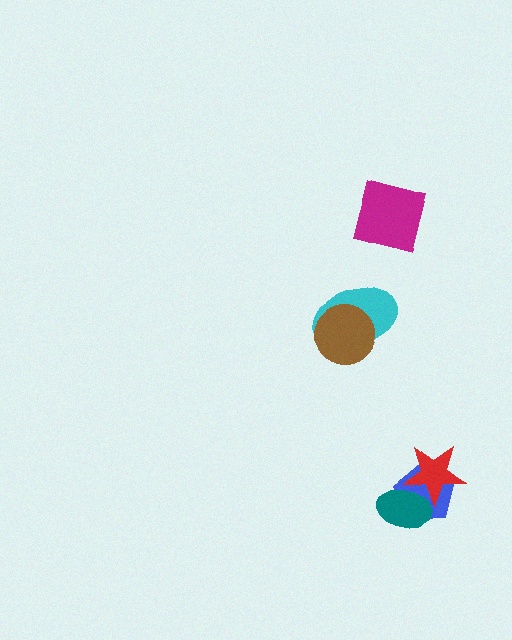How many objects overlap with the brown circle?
1 object overlaps with the brown circle.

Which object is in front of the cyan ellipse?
The brown circle is in front of the cyan ellipse.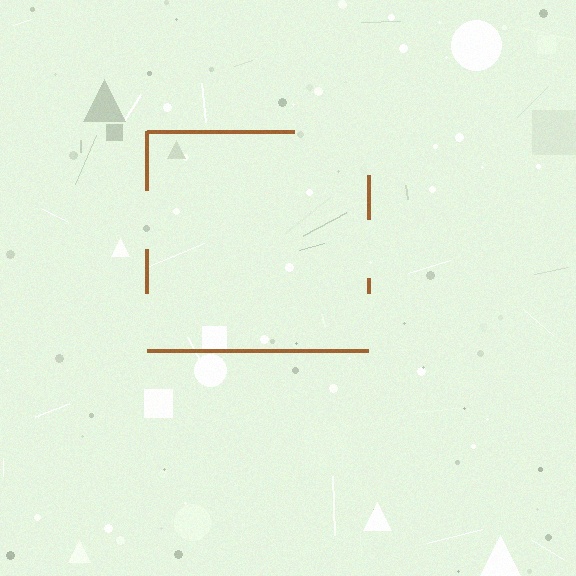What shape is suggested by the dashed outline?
The dashed outline suggests a square.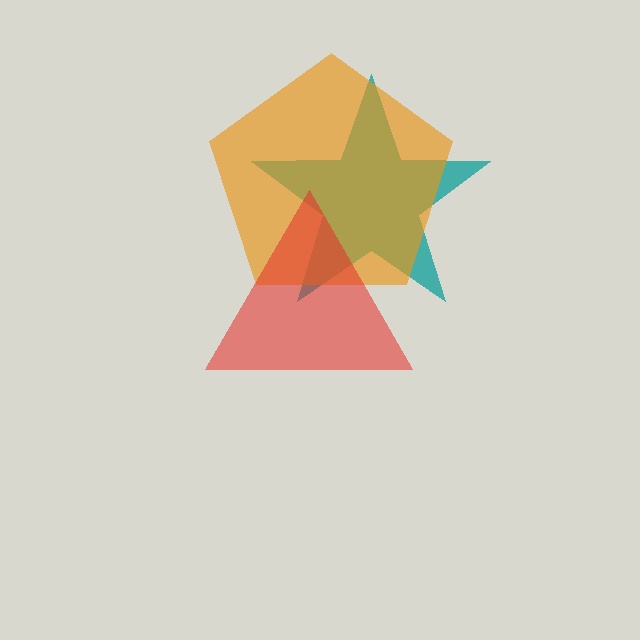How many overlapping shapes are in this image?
There are 3 overlapping shapes in the image.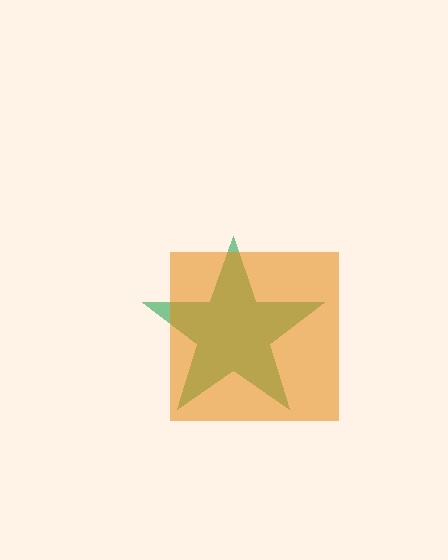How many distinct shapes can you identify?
There are 2 distinct shapes: a green star, an orange square.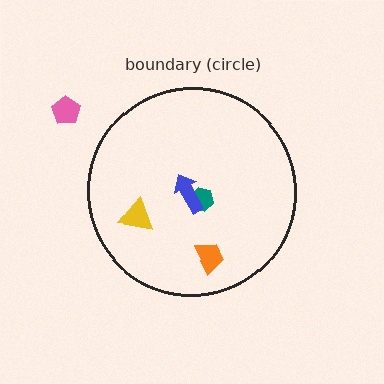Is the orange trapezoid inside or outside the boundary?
Inside.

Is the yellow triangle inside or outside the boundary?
Inside.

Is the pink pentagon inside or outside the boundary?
Outside.